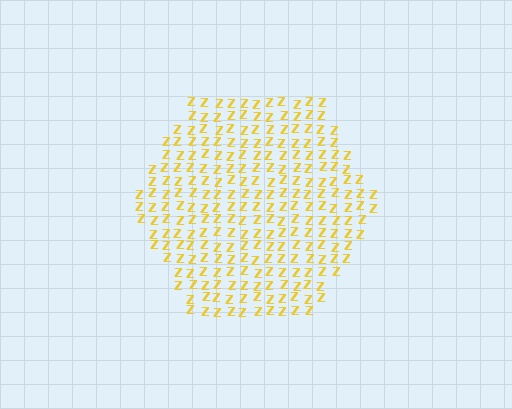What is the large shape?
The large shape is a hexagon.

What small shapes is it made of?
It is made of small letter Z's.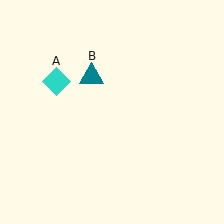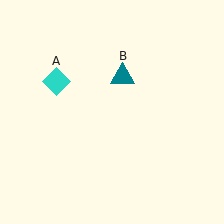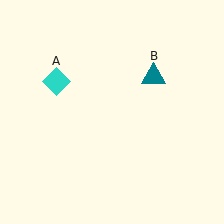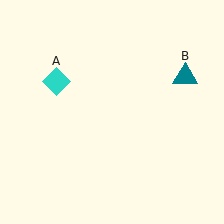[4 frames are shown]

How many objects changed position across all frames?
1 object changed position: teal triangle (object B).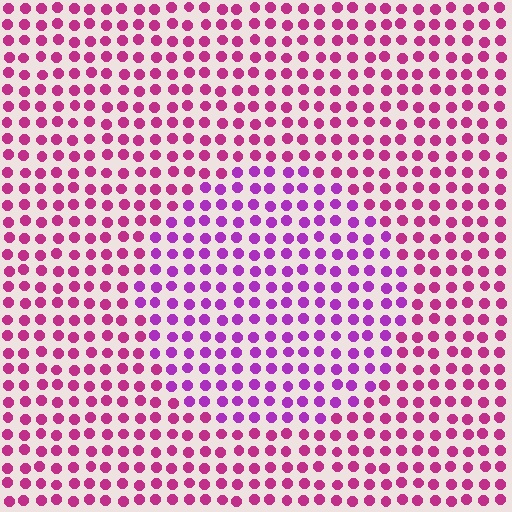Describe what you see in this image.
The image is filled with small magenta elements in a uniform arrangement. A circle-shaped region is visible where the elements are tinted to a slightly different hue, forming a subtle color boundary.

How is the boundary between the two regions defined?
The boundary is defined purely by a slight shift in hue (about 31 degrees). Spacing, size, and orientation are identical on both sides.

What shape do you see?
I see a circle.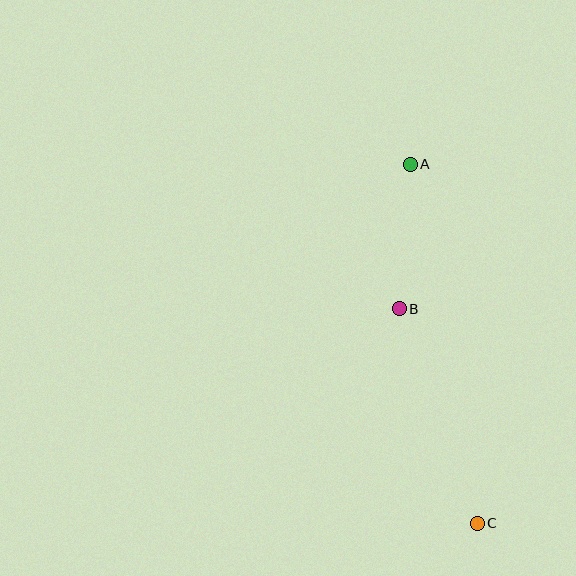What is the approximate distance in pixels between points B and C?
The distance between B and C is approximately 228 pixels.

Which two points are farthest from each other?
Points A and C are farthest from each other.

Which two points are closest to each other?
Points A and B are closest to each other.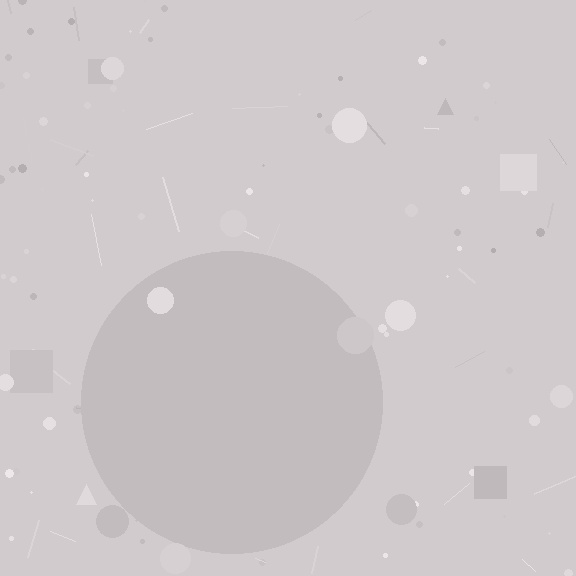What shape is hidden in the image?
A circle is hidden in the image.